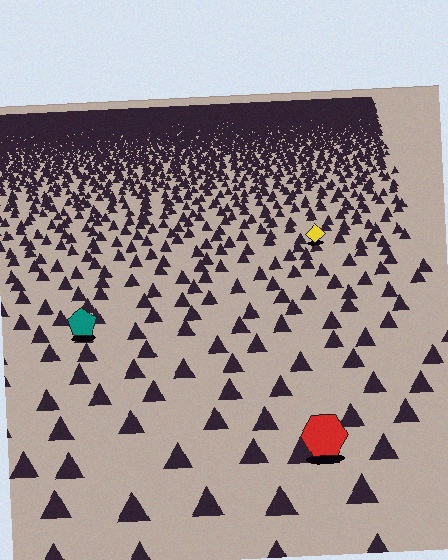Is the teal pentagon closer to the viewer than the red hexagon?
No. The red hexagon is closer — you can tell from the texture gradient: the ground texture is coarser near it.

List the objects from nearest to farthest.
From nearest to farthest: the red hexagon, the teal pentagon, the yellow diamond.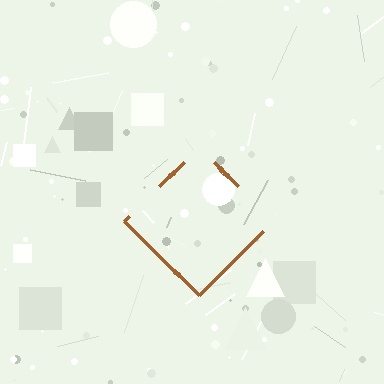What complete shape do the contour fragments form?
The contour fragments form a diamond.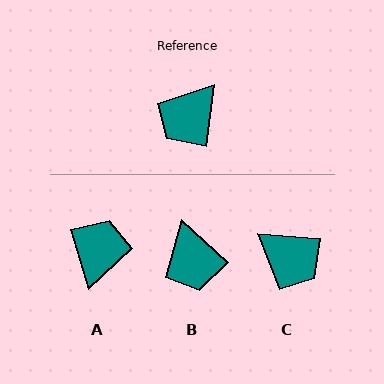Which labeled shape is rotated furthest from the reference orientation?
A, about 155 degrees away.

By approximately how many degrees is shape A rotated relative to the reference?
Approximately 155 degrees clockwise.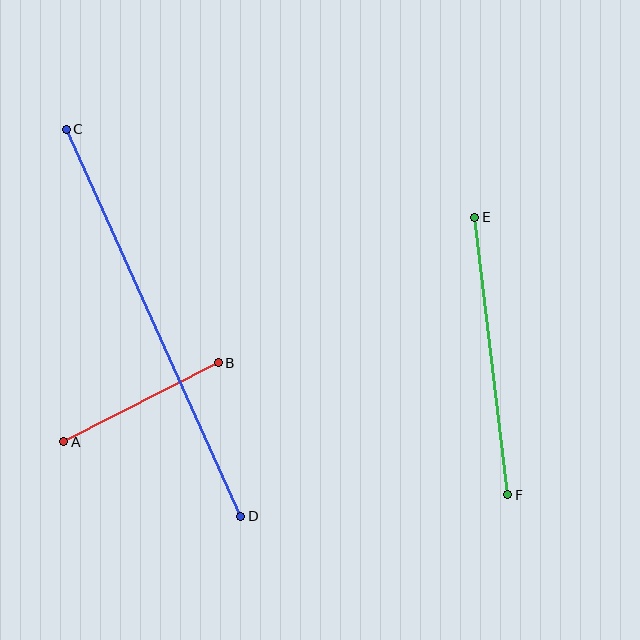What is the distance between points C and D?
The distance is approximately 424 pixels.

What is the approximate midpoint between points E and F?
The midpoint is at approximately (491, 356) pixels.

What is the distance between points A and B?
The distance is approximately 173 pixels.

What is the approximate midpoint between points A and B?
The midpoint is at approximately (141, 402) pixels.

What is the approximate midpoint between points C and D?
The midpoint is at approximately (154, 323) pixels.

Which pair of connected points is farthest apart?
Points C and D are farthest apart.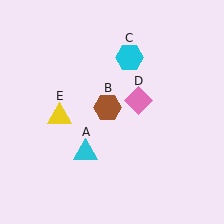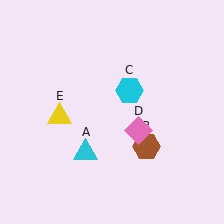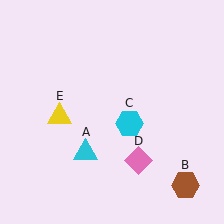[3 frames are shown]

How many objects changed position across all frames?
3 objects changed position: brown hexagon (object B), cyan hexagon (object C), pink diamond (object D).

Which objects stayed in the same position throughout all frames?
Cyan triangle (object A) and yellow triangle (object E) remained stationary.